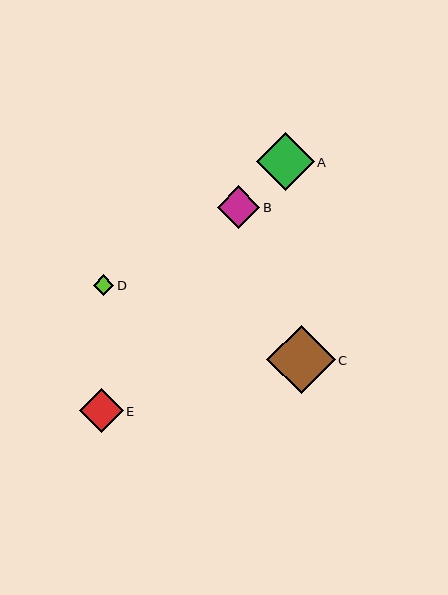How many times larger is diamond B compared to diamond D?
Diamond B is approximately 2.0 times the size of diamond D.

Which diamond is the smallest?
Diamond D is the smallest with a size of approximately 21 pixels.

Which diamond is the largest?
Diamond C is the largest with a size of approximately 68 pixels.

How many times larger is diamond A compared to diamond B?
Diamond A is approximately 1.4 times the size of diamond B.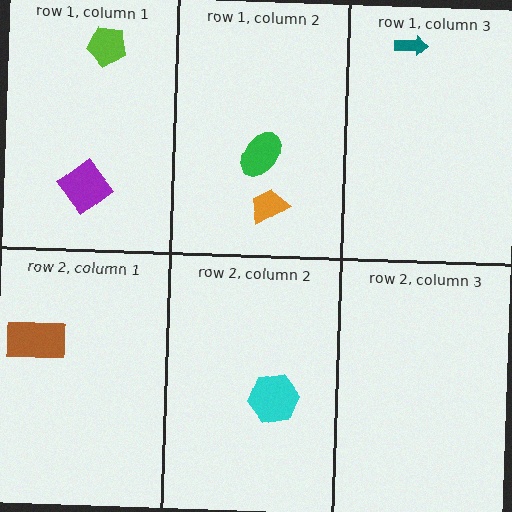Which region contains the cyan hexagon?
The row 2, column 2 region.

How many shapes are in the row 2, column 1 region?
1.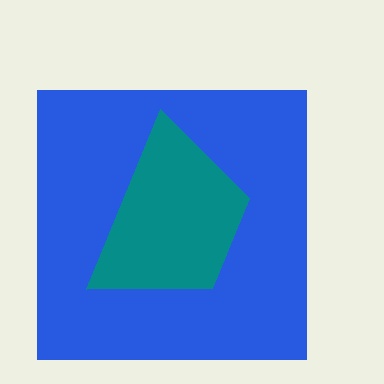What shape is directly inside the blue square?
The teal trapezoid.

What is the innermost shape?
The teal trapezoid.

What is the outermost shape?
The blue square.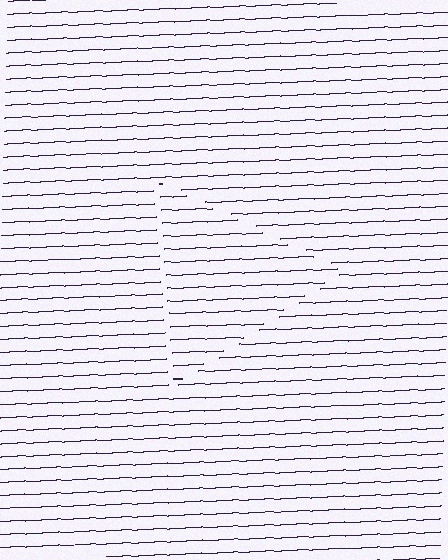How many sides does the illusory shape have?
3 sides — the line-ends trace a triangle.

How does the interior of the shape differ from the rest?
The interior of the shape contains the same grating, shifted by half a period — the contour is defined by the phase discontinuity where line-ends from the inner and outer gratings abut.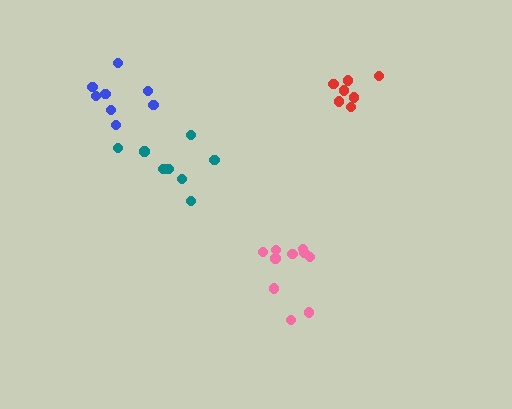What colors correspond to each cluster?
The clusters are colored: red, pink, teal, blue.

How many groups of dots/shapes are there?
There are 4 groups.